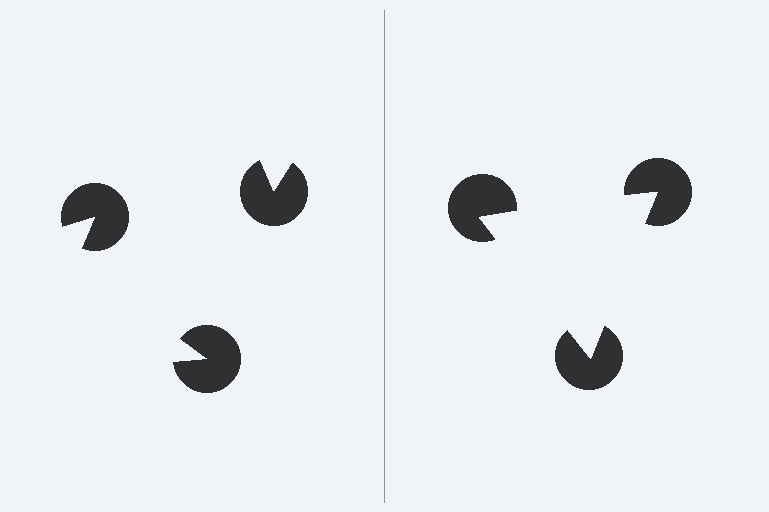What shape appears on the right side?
An illusory triangle.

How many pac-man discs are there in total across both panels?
6 — 3 on each side.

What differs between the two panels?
The pac-man discs are positioned identically on both sides; only the wedge orientations differ. On the right they align to a triangle; on the left they are misaligned.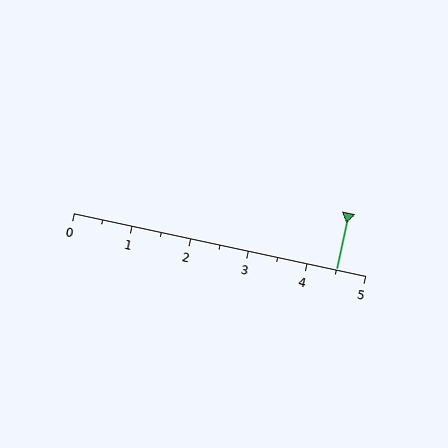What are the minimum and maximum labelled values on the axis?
The axis runs from 0 to 5.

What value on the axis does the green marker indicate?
The marker indicates approximately 4.5.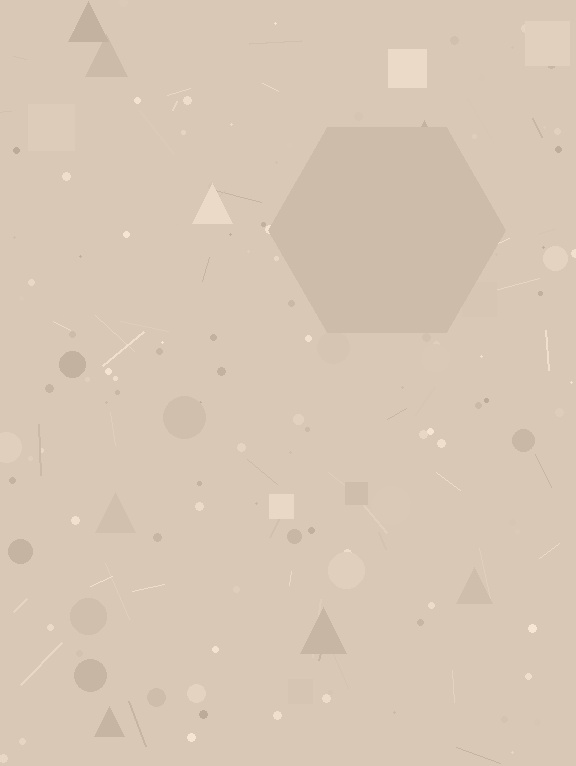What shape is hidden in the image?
A hexagon is hidden in the image.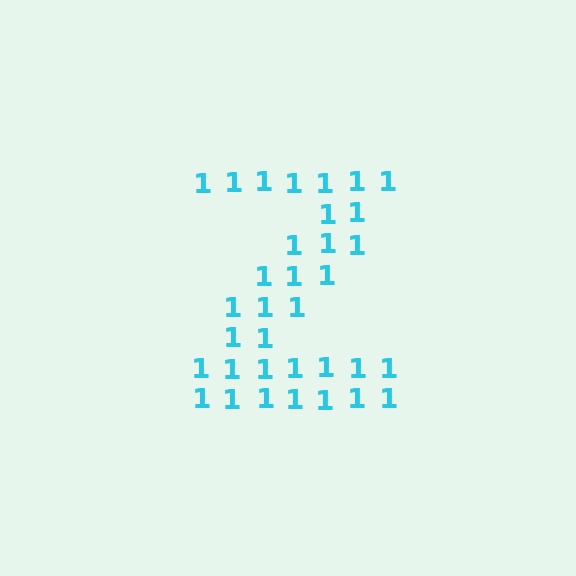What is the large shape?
The large shape is the letter Z.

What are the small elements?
The small elements are digit 1's.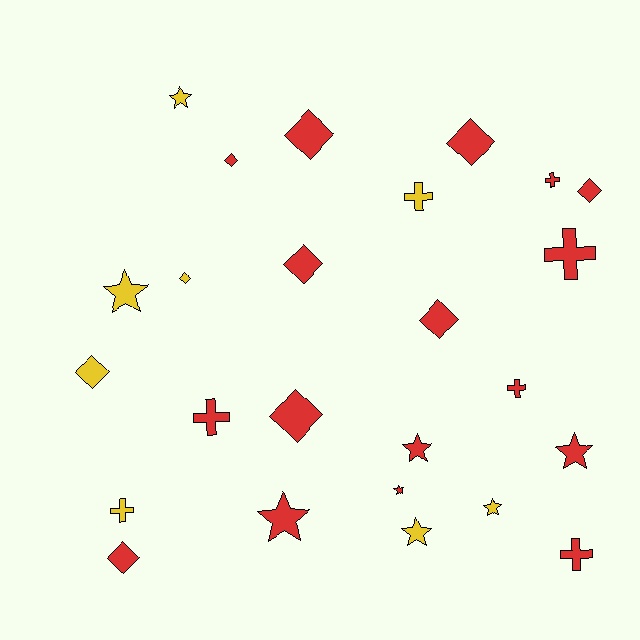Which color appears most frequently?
Red, with 17 objects.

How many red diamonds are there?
There are 8 red diamonds.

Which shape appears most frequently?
Diamond, with 10 objects.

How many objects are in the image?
There are 25 objects.